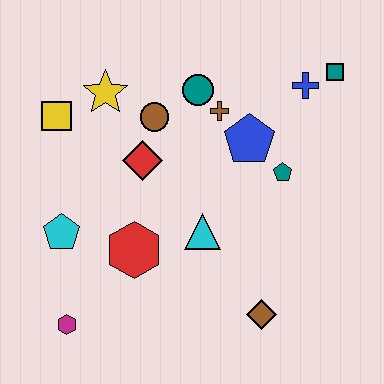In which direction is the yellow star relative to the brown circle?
The yellow star is to the left of the brown circle.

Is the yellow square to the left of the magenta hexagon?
Yes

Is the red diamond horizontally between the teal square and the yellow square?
Yes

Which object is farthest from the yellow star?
The brown diamond is farthest from the yellow star.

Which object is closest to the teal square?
The blue cross is closest to the teal square.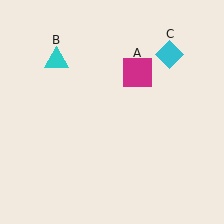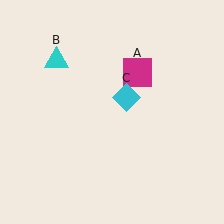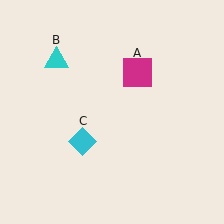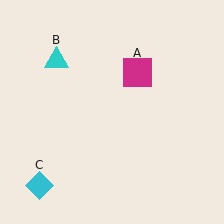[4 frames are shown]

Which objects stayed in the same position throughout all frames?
Magenta square (object A) and cyan triangle (object B) remained stationary.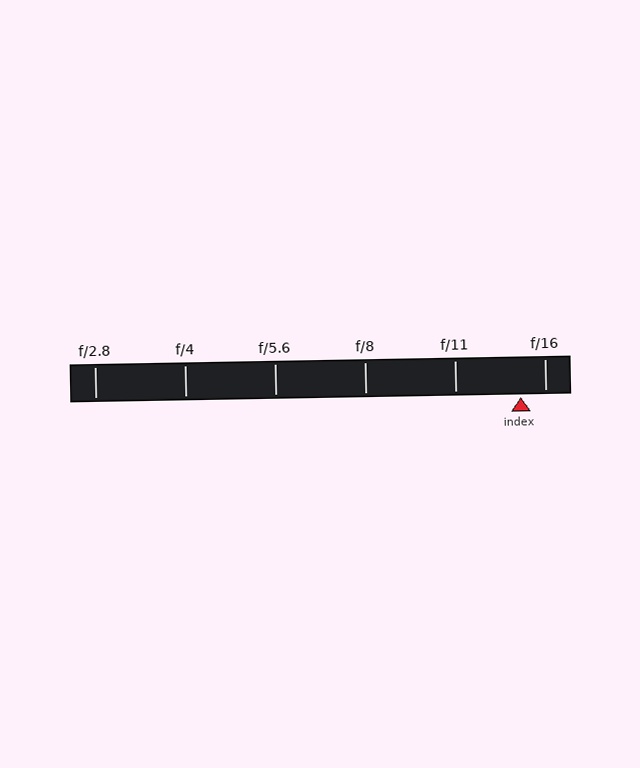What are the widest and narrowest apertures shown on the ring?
The widest aperture shown is f/2.8 and the narrowest is f/16.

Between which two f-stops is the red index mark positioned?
The index mark is between f/11 and f/16.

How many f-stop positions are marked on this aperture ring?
There are 6 f-stop positions marked.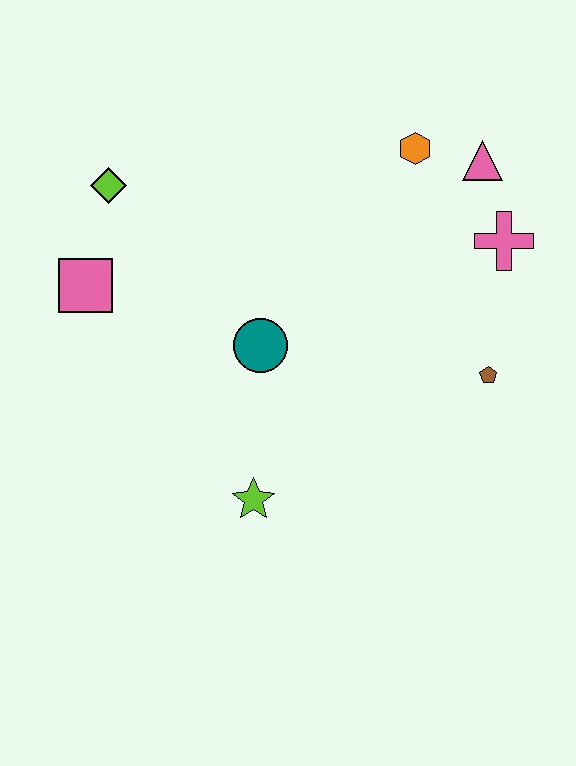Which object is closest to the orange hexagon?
The pink triangle is closest to the orange hexagon.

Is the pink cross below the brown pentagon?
No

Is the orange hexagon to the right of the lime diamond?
Yes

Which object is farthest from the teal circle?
The pink triangle is farthest from the teal circle.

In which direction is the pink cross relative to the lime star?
The pink cross is above the lime star.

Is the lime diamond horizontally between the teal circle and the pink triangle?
No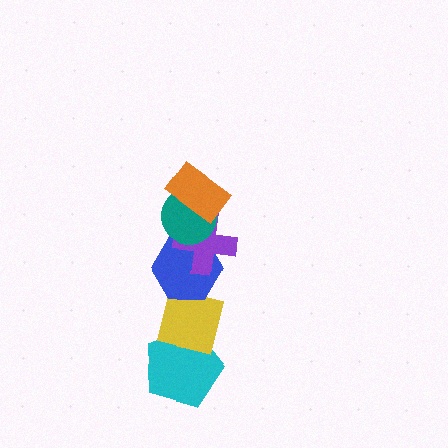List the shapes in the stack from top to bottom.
From top to bottom: the orange rectangle, the teal circle, the purple cross, the blue hexagon, the yellow square, the cyan pentagon.